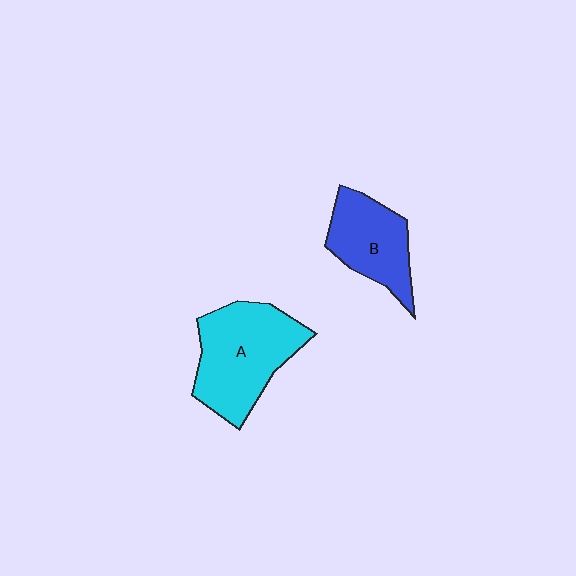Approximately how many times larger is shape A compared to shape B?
Approximately 1.4 times.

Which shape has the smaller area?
Shape B (blue).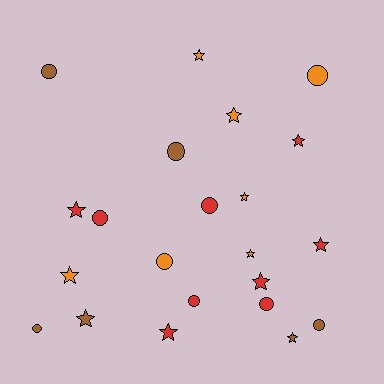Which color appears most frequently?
Red, with 9 objects.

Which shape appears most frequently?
Star, with 12 objects.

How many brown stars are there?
There are 2 brown stars.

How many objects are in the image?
There are 22 objects.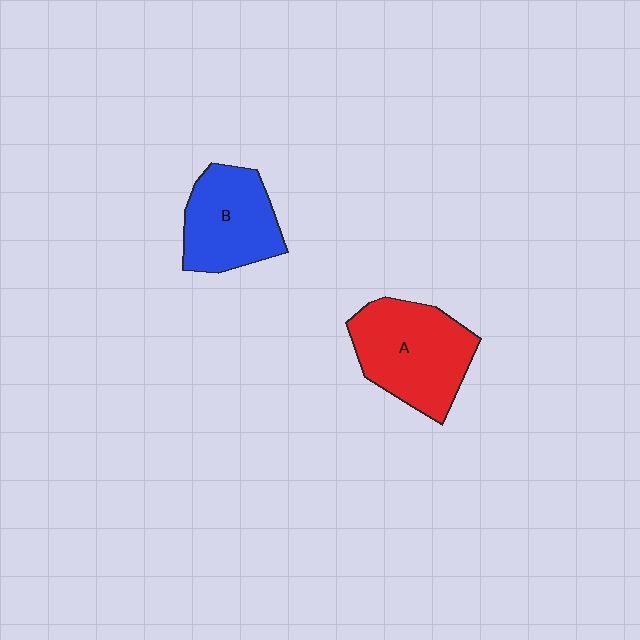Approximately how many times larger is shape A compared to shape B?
Approximately 1.2 times.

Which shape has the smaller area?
Shape B (blue).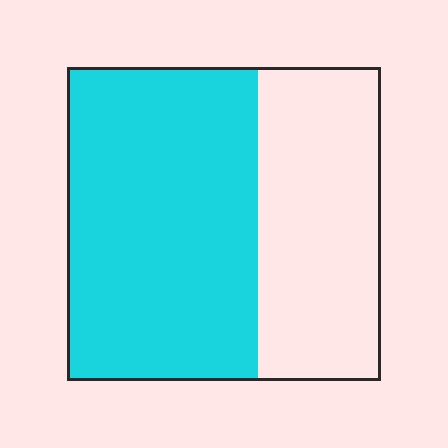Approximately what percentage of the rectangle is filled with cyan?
Approximately 60%.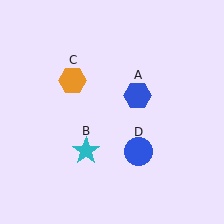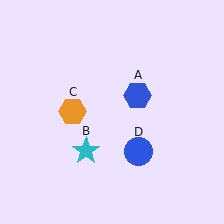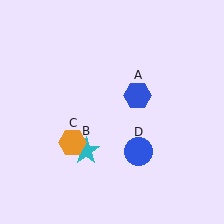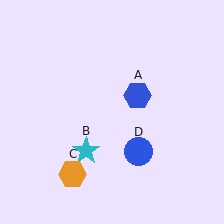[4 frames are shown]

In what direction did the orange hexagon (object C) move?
The orange hexagon (object C) moved down.